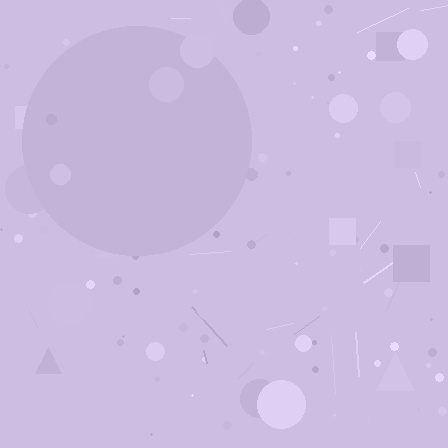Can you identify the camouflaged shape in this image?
The camouflaged shape is a circle.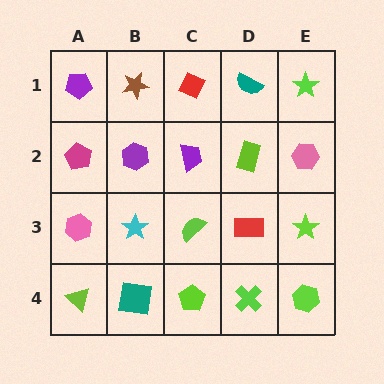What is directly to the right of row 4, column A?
A teal square.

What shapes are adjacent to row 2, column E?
A lime star (row 1, column E), a lime star (row 3, column E), a lime rectangle (row 2, column D).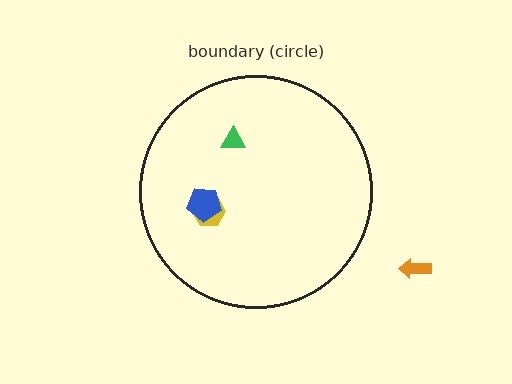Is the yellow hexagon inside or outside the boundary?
Inside.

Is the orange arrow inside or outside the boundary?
Outside.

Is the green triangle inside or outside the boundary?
Inside.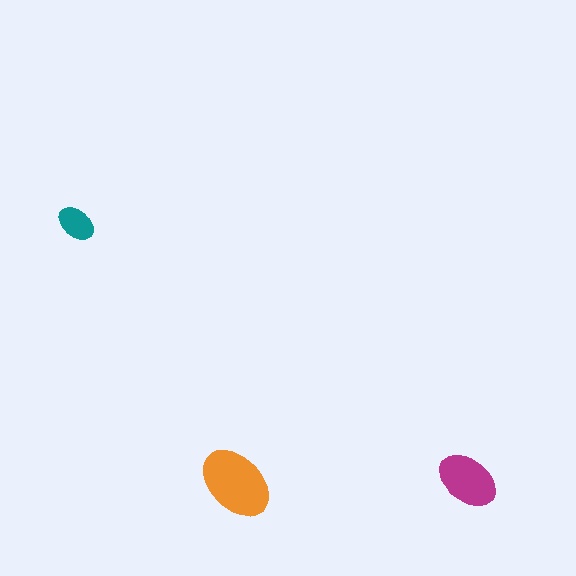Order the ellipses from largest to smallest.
the orange one, the magenta one, the teal one.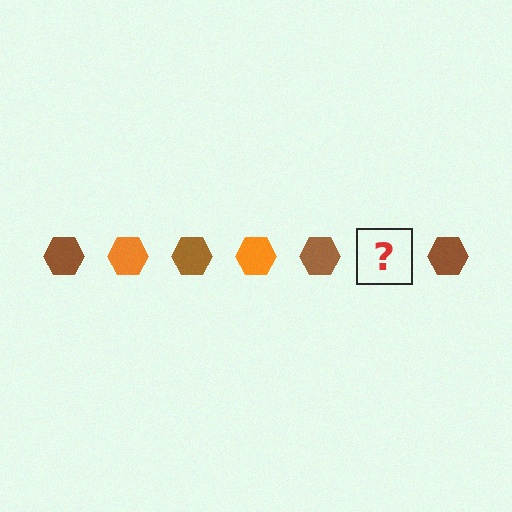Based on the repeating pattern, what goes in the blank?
The blank should be an orange hexagon.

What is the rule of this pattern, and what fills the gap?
The rule is that the pattern cycles through brown, orange hexagons. The gap should be filled with an orange hexagon.